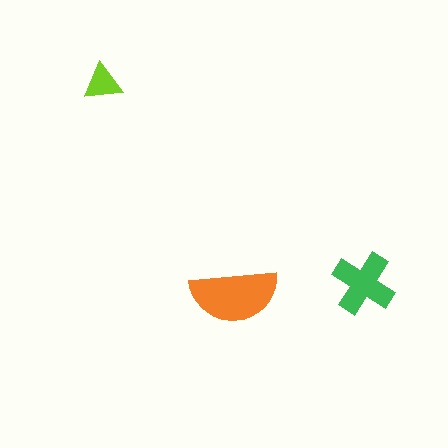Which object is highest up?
The lime triangle is topmost.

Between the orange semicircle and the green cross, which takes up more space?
The orange semicircle.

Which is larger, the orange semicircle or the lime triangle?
The orange semicircle.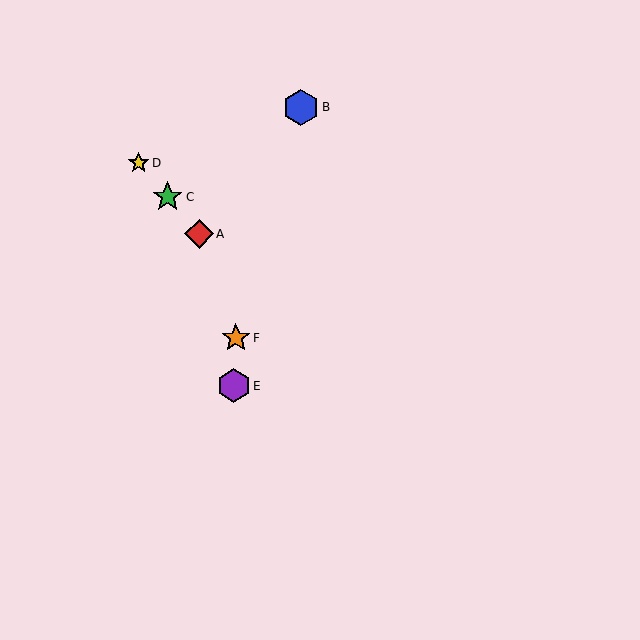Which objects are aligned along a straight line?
Objects A, C, D are aligned along a straight line.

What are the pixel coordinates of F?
Object F is at (236, 338).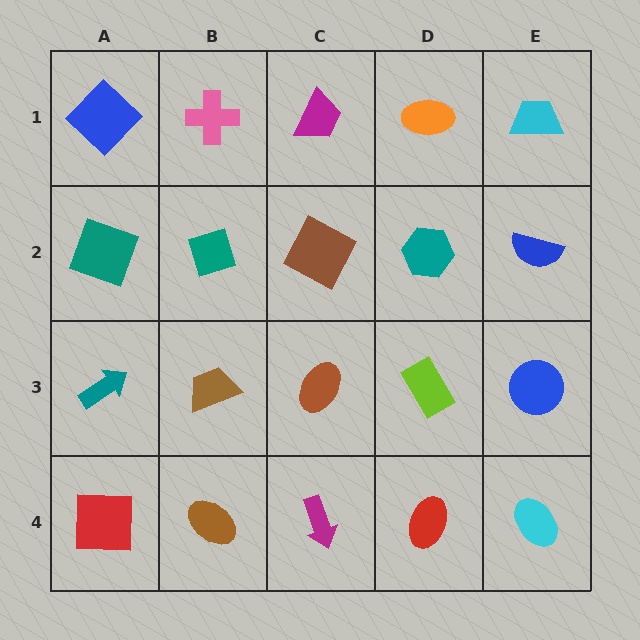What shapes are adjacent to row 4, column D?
A lime rectangle (row 3, column D), a magenta arrow (row 4, column C), a cyan ellipse (row 4, column E).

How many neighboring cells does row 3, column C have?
4.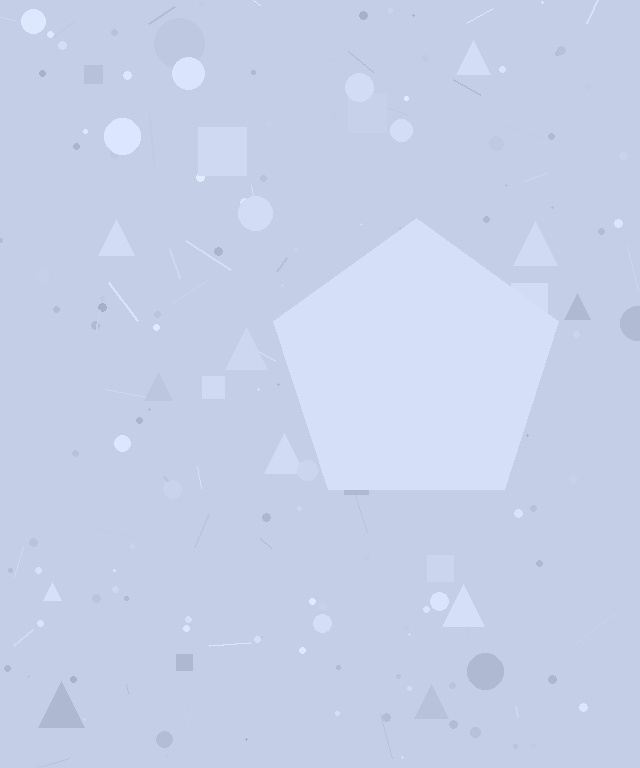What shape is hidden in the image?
A pentagon is hidden in the image.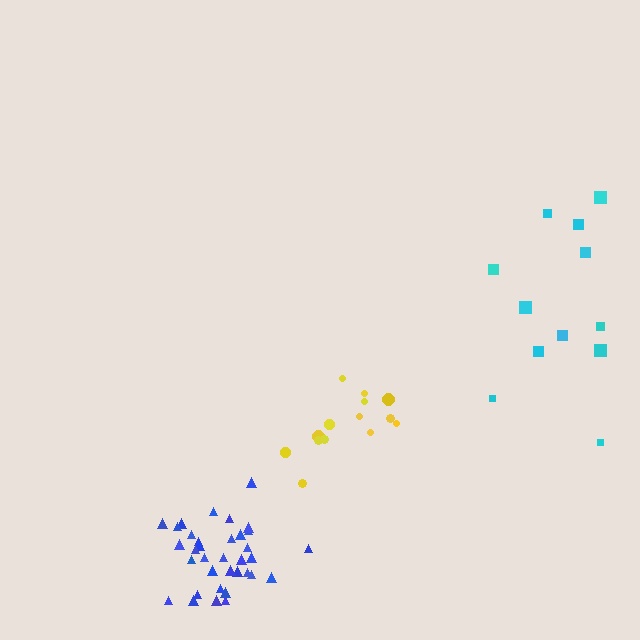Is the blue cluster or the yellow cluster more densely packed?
Blue.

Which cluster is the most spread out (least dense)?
Cyan.